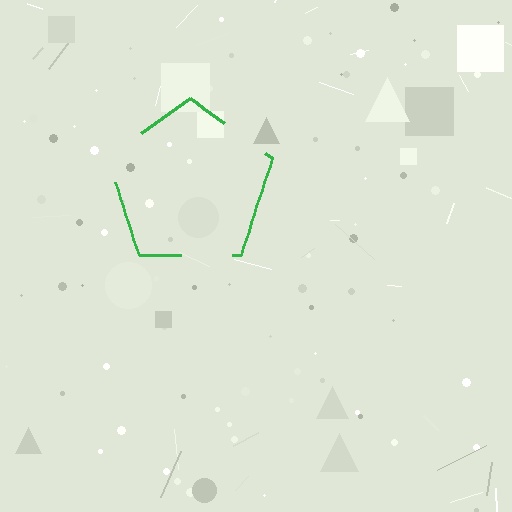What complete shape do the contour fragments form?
The contour fragments form a pentagon.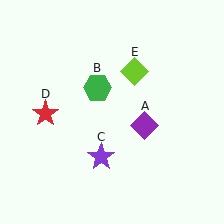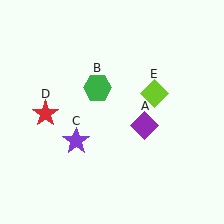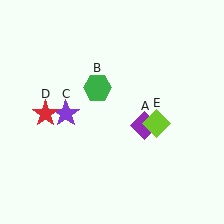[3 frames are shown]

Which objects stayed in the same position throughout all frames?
Purple diamond (object A) and green hexagon (object B) and red star (object D) remained stationary.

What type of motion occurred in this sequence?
The purple star (object C), lime diamond (object E) rotated clockwise around the center of the scene.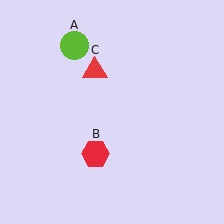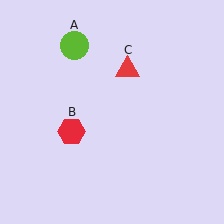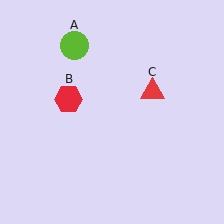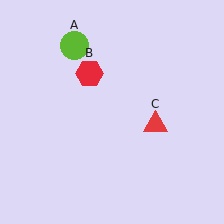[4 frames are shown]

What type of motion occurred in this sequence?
The red hexagon (object B), red triangle (object C) rotated clockwise around the center of the scene.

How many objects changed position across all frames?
2 objects changed position: red hexagon (object B), red triangle (object C).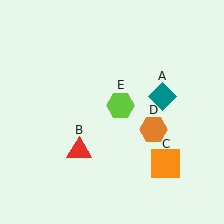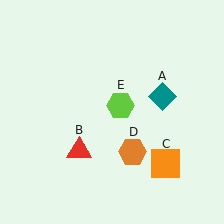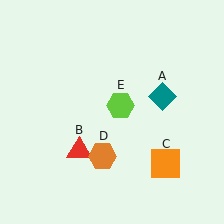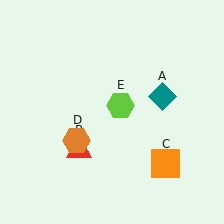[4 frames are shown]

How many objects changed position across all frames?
1 object changed position: orange hexagon (object D).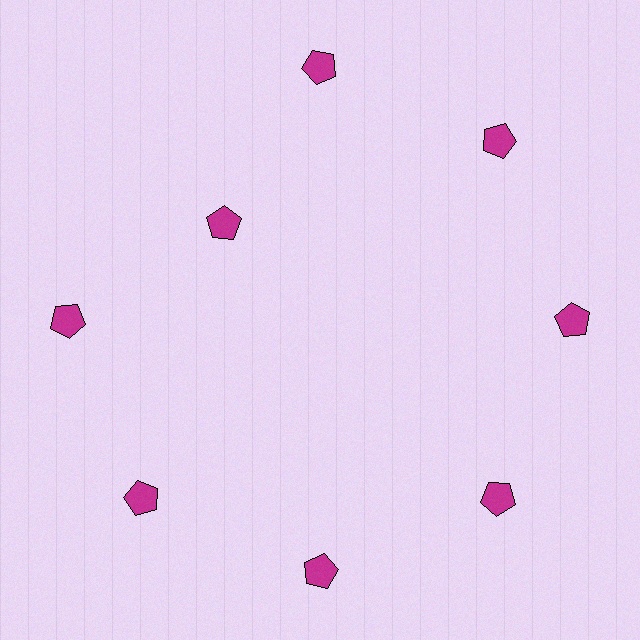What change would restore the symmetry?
The symmetry would be restored by moving it outward, back onto the ring so that all 8 pentagons sit at equal angles and equal distance from the center.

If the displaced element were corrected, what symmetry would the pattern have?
It would have 8-fold rotational symmetry — the pattern would map onto itself every 45 degrees.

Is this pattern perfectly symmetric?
No. The 8 magenta pentagons are arranged in a ring, but one element near the 10 o'clock position is pulled inward toward the center, breaking the 8-fold rotational symmetry.